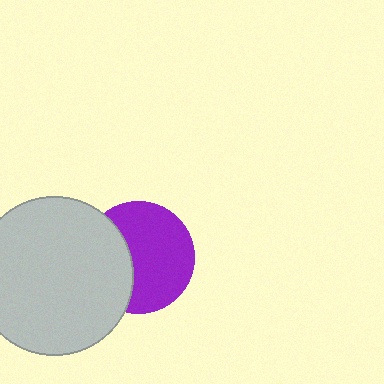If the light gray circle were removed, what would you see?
You would see the complete purple circle.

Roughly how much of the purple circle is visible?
About half of it is visible (roughly 64%).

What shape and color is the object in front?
The object in front is a light gray circle.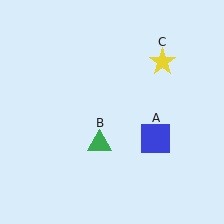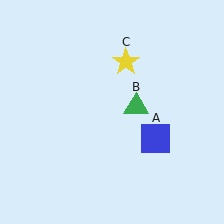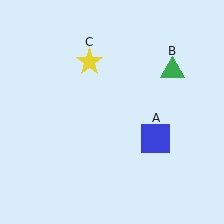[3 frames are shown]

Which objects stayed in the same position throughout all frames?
Blue square (object A) remained stationary.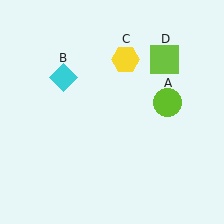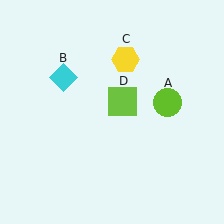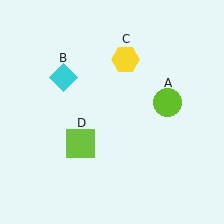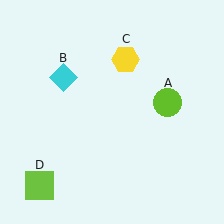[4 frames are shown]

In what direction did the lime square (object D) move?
The lime square (object D) moved down and to the left.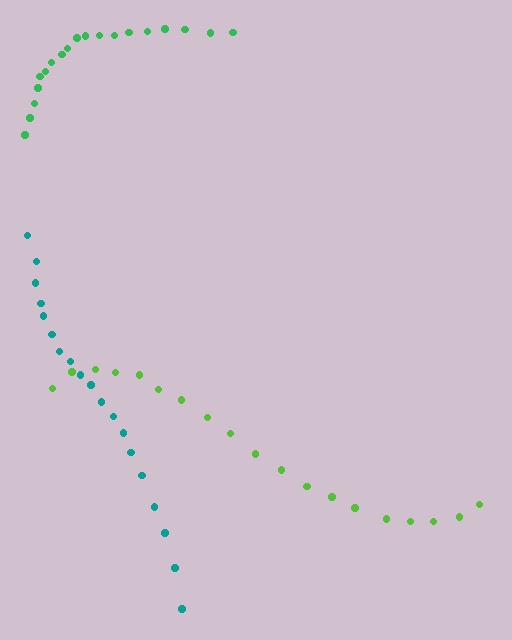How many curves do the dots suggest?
There are 3 distinct paths.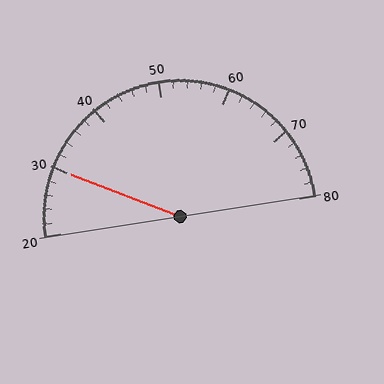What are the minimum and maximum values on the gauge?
The gauge ranges from 20 to 80.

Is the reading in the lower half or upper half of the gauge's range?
The reading is in the lower half of the range (20 to 80).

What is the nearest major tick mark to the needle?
The nearest major tick mark is 30.